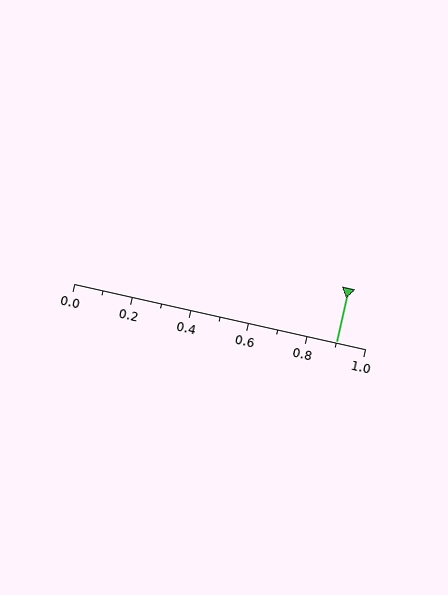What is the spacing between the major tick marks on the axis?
The major ticks are spaced 0.2 apart.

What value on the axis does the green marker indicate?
The marker indicates approximately 0.9.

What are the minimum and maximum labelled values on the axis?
The axis runs from 0.0 to 1.0.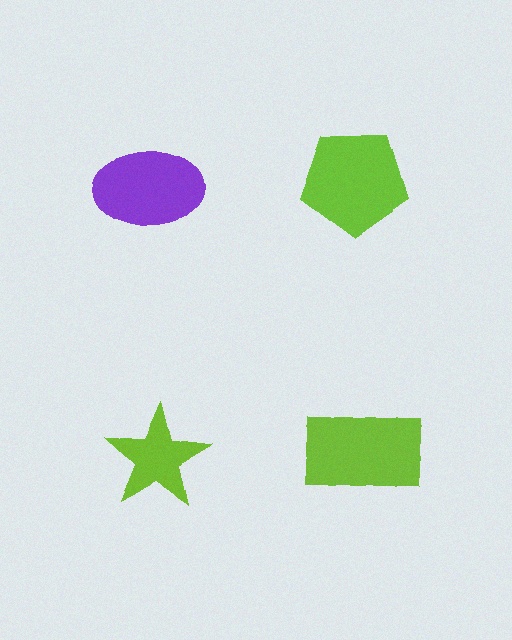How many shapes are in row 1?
2 shapes.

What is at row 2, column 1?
A lime star.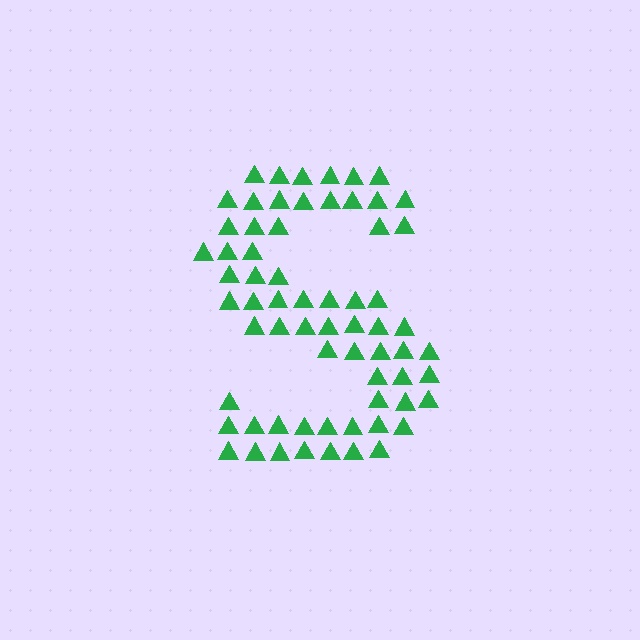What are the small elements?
The small elements are triangles.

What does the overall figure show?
The overall figure shows the letter S.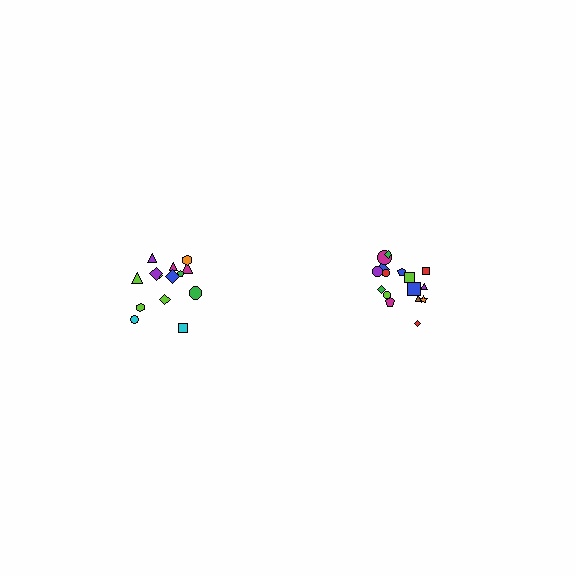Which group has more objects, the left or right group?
The right group.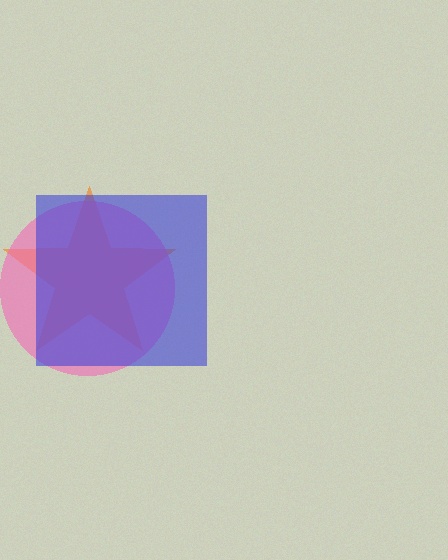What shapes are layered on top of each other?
The layered shapes are: an orange star, a pink circle, a blue square.